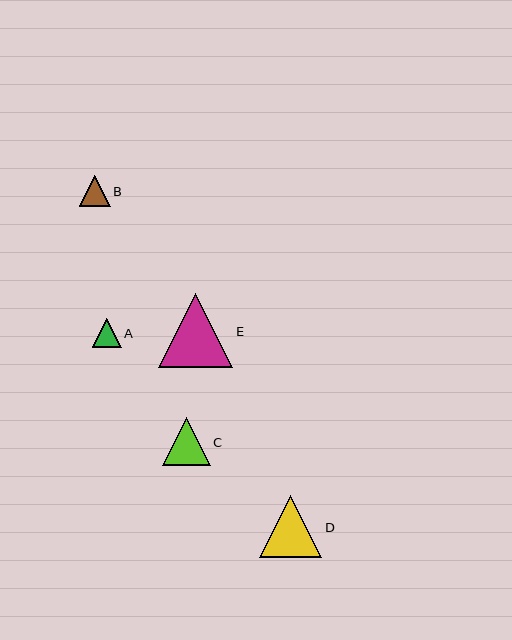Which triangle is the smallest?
Triangle A is the smallest with a size of approximately 29 pixels.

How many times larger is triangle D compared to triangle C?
Triangle D is approximately 1.3 times the size of triangle C.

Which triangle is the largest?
Triangle E is the largest with a size of approximately 74 pixels.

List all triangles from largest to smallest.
From largest to smallest: E, D, C, B, A.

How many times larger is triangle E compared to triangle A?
Triangle E is approximately 2.6 times the size of triangle A.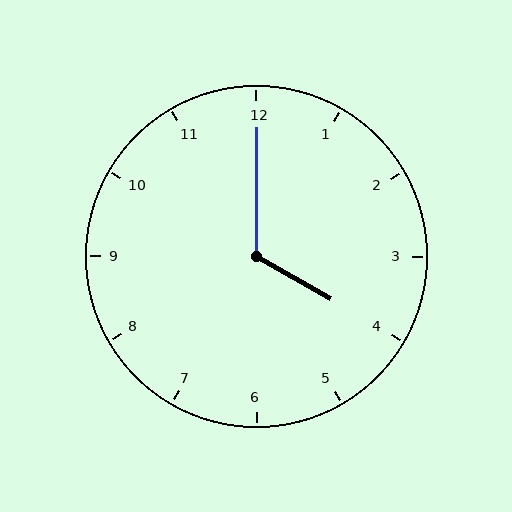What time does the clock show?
4:00.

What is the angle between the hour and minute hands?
Approximately 120 degrees.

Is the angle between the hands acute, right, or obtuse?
It is obtuse.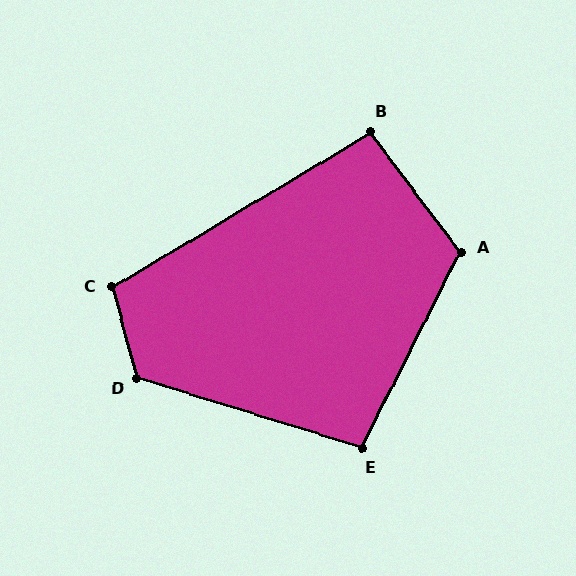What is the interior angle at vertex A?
Approximately 116 degrees (obtuse).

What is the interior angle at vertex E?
Approximately 99 degrees (obtuse).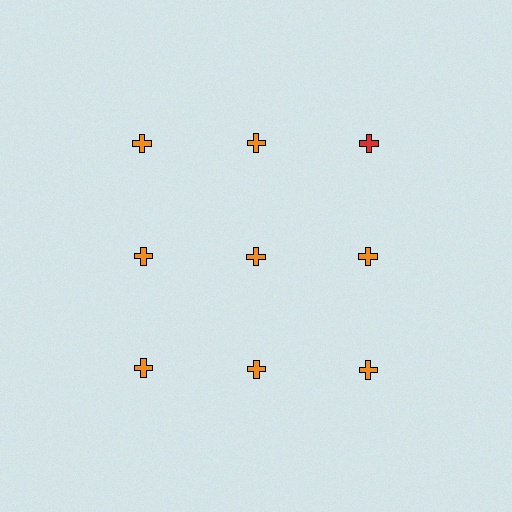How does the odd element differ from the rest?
It has a different color: red instead of orange.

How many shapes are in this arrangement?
There are 9 shapes arranged in a grid pattern.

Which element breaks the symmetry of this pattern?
The red cross in the top row, center column breaks the symmetry. All other shapes are orange crosses.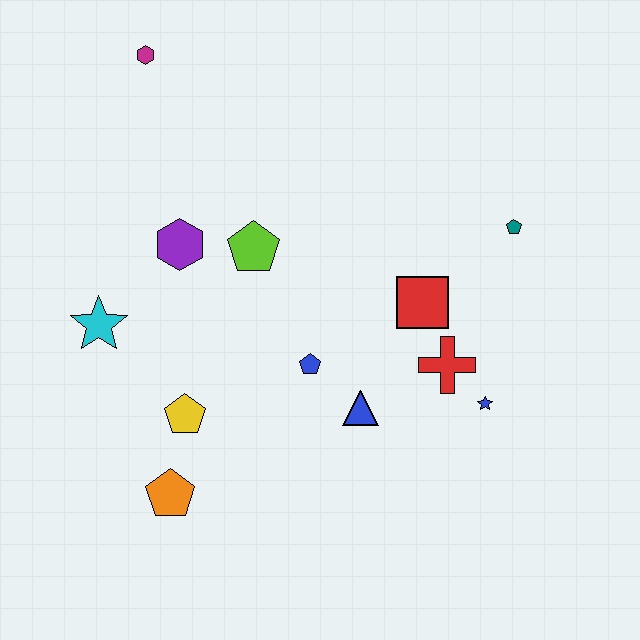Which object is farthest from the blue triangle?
The magenta hexagon is farthest from the blue triangle.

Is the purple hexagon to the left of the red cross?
Yes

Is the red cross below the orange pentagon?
No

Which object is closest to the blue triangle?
The blue pentagon is closest to the blue triangle.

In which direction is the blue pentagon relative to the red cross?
The blue pentagon is to the left of the red cross.